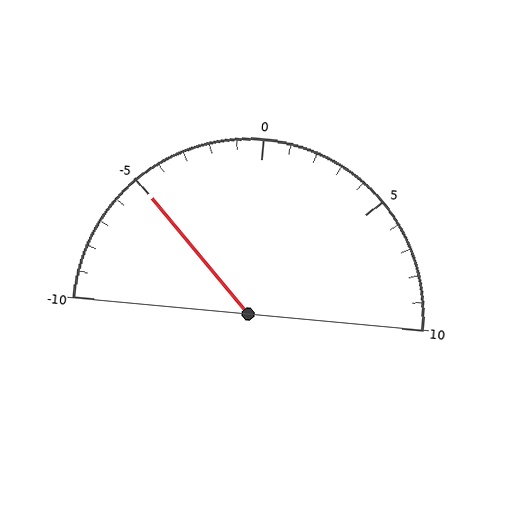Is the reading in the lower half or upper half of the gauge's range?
The reading is in the lower half of the range (-10 to 10).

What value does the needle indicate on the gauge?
The needle indicates approximately -5.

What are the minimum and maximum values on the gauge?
The gauge ranges from -10 to 10.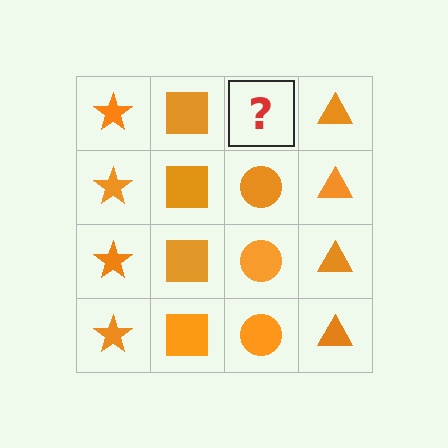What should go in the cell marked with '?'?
The missing cell should contain an orange circle.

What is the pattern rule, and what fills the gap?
The rule is that each column has a consistent shape. The gap should be filled with an orange circle.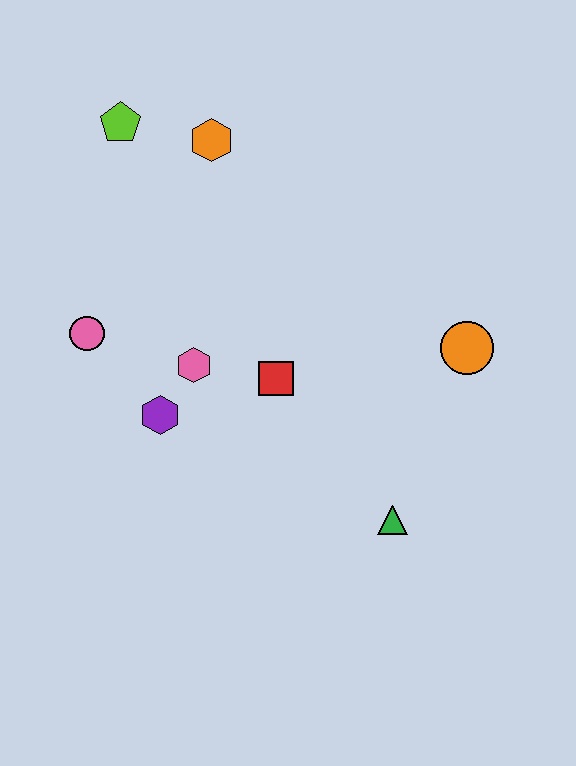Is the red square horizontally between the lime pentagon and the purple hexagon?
No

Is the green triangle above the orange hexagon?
No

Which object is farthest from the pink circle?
The orange circle is farthest from the pink circle.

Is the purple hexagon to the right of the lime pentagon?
Yes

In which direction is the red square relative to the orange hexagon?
The red square is below the orange hexagon.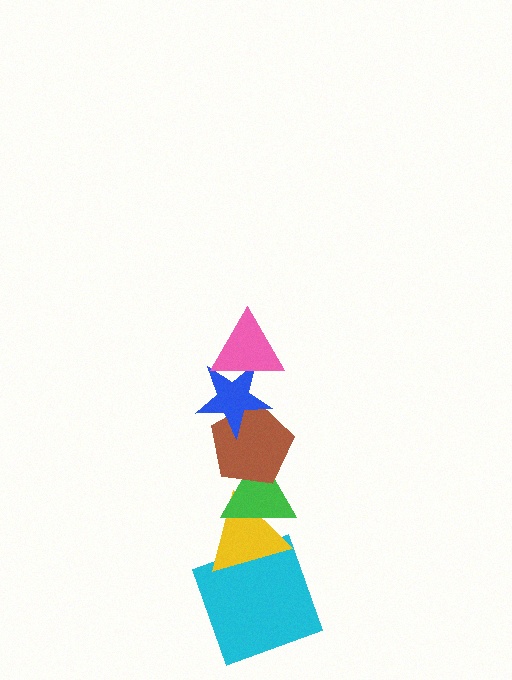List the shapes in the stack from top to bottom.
From top to bottom: the pink triangle, the blue star, the brown pentagon, the green triangle, the yellow triangle, the cyan square.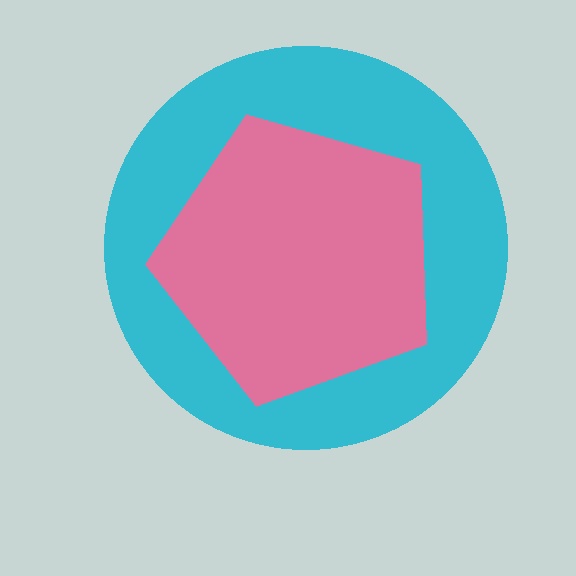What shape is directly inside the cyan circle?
The pink pentagon.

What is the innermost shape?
The pink pentagon.